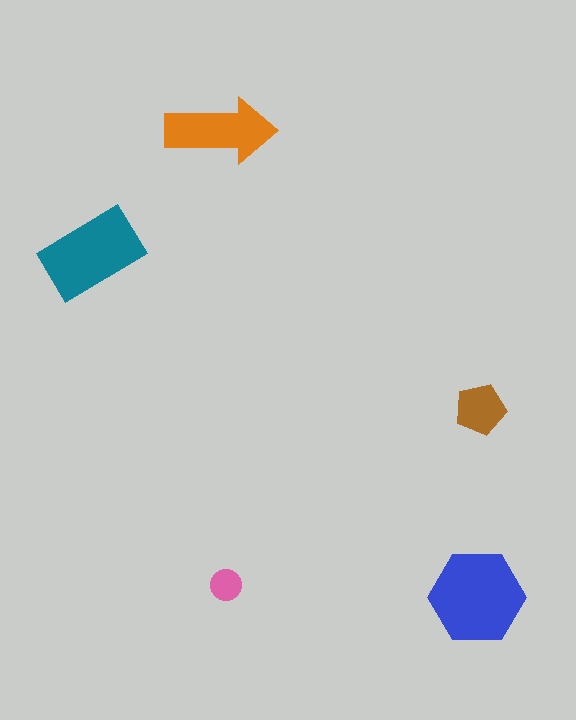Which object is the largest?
The blue hexagon.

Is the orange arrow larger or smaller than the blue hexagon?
Smaller.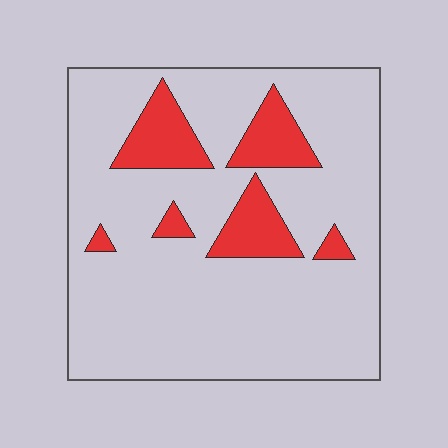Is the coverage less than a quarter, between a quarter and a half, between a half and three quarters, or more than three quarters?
Less than a quarter.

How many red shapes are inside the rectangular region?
6.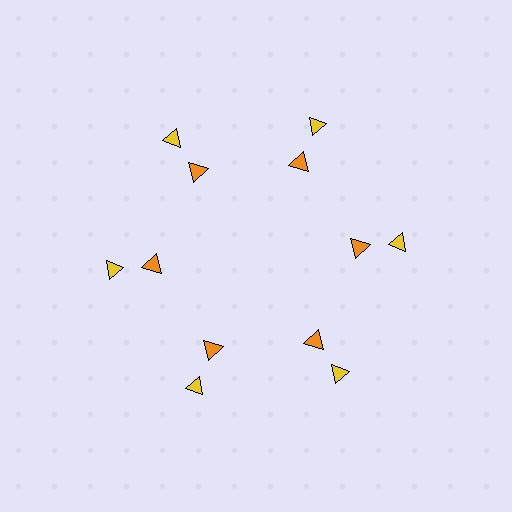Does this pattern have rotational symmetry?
Yes, this pattern has 6-fold rotational symmetry. It looks the same after rotating 60 degrees around the center.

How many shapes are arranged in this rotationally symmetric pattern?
There are 12 shapes, arranged in 6 groups of 2.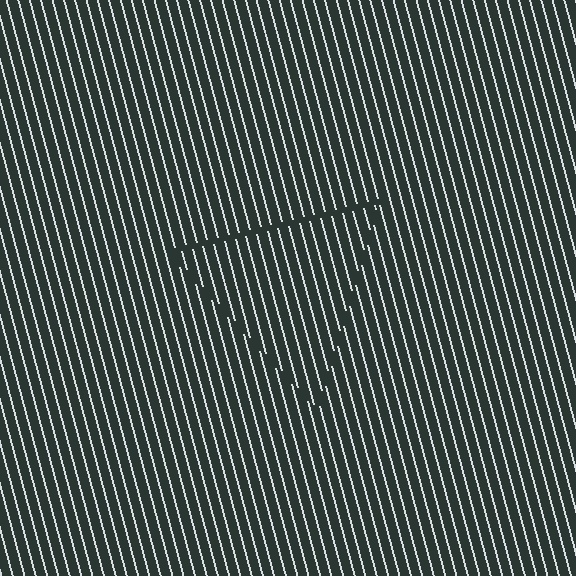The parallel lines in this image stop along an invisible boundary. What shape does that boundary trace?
An illusory triangle. The interior of the shape contains the same grating, shifted by half a period — the contour is defined by the phase discontinuity where line-ends from the inner and outer gratings abut.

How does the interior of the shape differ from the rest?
The interior of the shape contains the same grating, shifted by half a period — the contour is defined by the phase discontinuity where line-ends from the inner and outer gratings abut.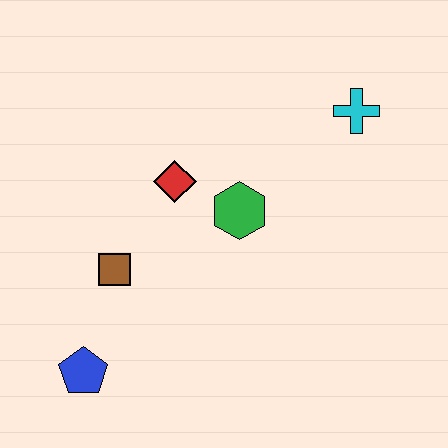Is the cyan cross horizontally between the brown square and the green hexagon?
No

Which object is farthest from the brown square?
The cyan cross is farthest from the brown square.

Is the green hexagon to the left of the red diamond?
No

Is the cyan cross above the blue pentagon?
Yes